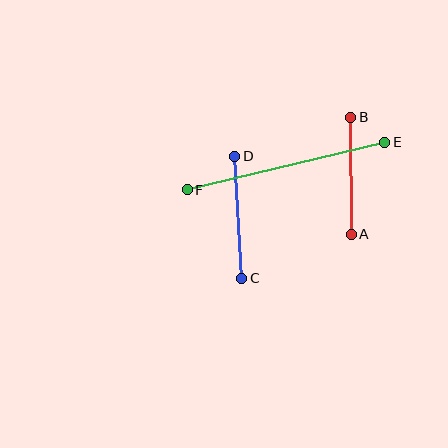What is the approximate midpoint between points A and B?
The midpoint is at approximately (351, 176) pixels.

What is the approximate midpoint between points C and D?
The midpoint is at approximately (238, 217) pixels.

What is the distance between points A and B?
The distance is approximately 117 pixels.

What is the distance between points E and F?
The distance is approximately 203 pixels.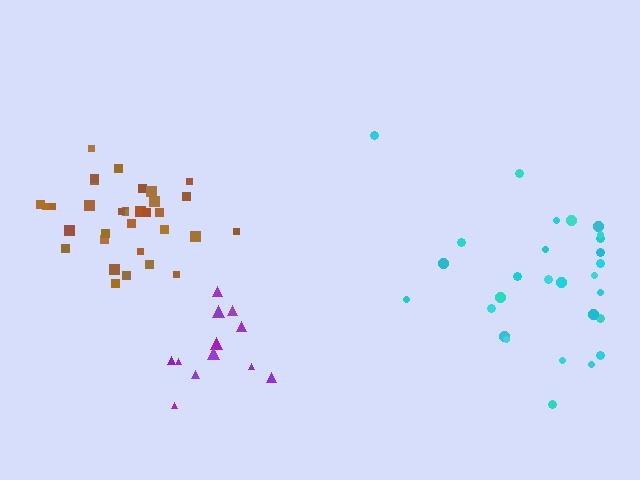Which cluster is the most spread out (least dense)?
Cyan.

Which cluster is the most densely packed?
Brown.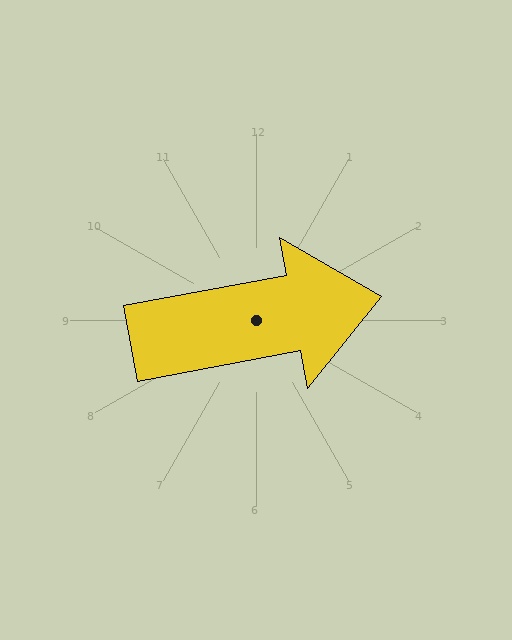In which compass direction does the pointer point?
East.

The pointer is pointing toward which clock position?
Roughly 3 o'clock.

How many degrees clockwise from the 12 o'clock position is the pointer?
Approximately 79 degrees.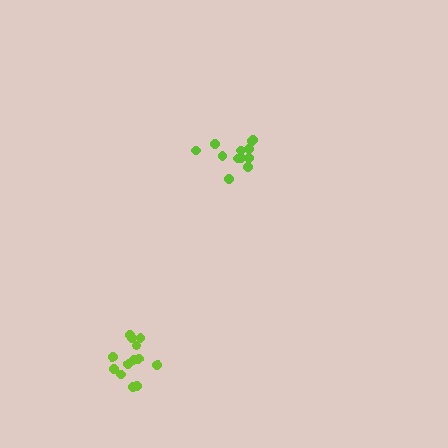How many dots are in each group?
Group 1: 12 dots, Group 2: 13 dots (25 total).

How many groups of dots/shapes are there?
There are 2 groups.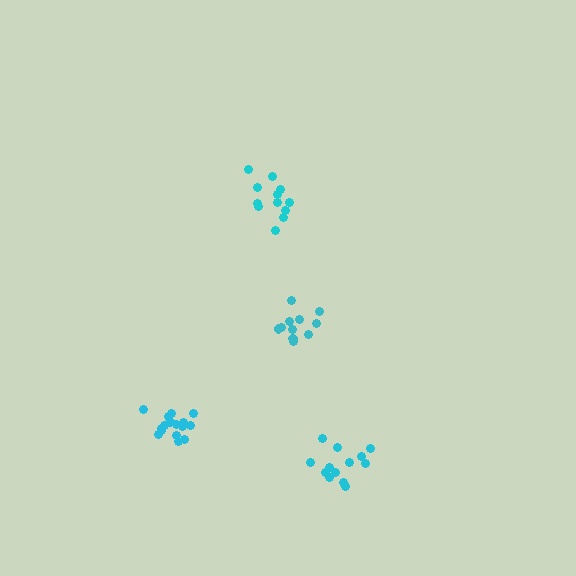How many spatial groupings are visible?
There are 4 spatial groupings.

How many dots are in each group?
Group 1: 11 dots, Group 2: 13 dots, Group 3: 16 dots, Group 4: 12 dots (52 total).